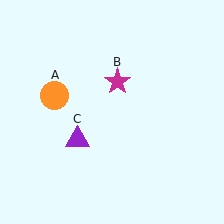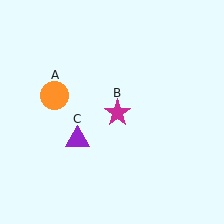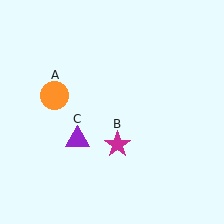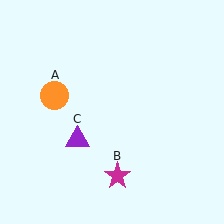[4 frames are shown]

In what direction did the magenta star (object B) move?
The magenta star (object B) moved down.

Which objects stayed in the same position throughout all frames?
Orange circle (object A) and purple triangle (object C) remained stationary.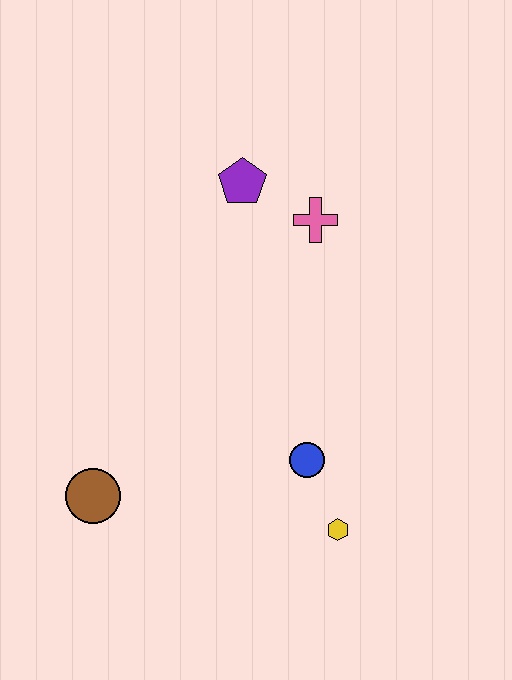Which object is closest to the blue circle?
The yellow hexagon is closest to the blue circle.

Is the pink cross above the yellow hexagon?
Yes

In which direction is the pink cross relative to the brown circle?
The pink cross is above the brown circle.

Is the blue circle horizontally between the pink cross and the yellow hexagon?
No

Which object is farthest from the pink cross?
The brown circle is farthest from the pink cross.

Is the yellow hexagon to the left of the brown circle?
No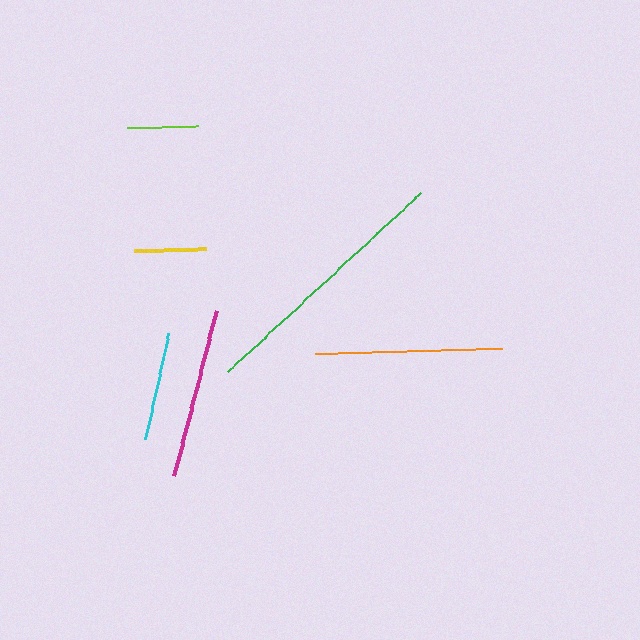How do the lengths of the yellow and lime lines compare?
The yellow and lime lines are approximately the same length.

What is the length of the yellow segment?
The yellow segment is approximately 73 pixels long.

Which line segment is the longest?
The green line is the longest at approximately 262 pixels.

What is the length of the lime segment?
The lime segment is approximately 71 pixels long.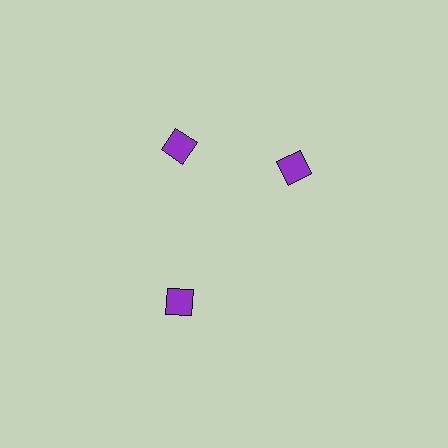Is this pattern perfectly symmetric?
No. The 3 purple diamonds are arranged in a ring, but one element near the 3 o'clock position is rotated out of alignment along the ring, breaking the 3-fold rotational symmetry.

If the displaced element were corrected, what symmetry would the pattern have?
It would have 3-fold rotational symmetry — the pattern would map onto itself every 120 degrees.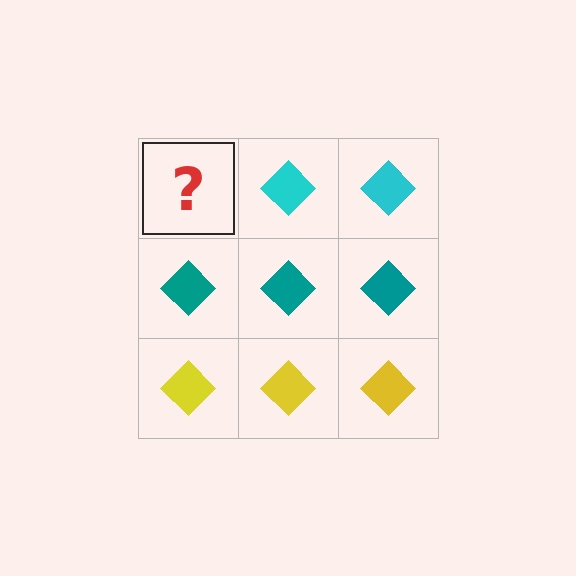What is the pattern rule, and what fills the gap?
The rule is that each row has a consistent color. The gap should be filled with a cyan diamond.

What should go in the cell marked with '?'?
The missing cell should contain a cyan diamond.